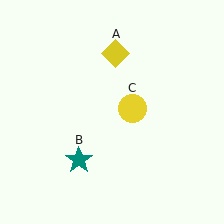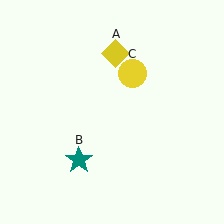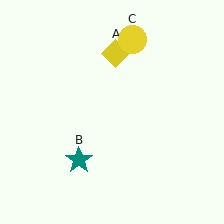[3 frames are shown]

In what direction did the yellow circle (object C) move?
The yellow circle (object C) moved up.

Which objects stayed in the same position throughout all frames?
Yellow diamond (object A) and teal star (object B) remained stationary.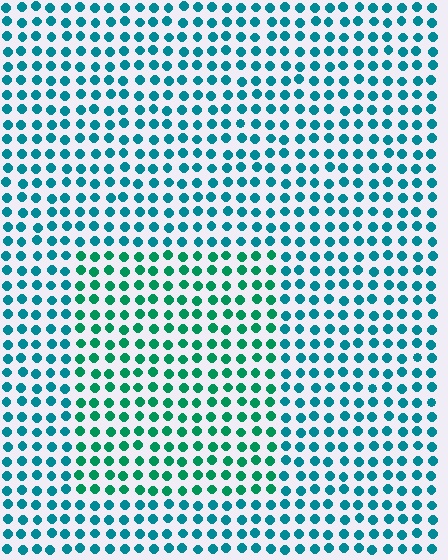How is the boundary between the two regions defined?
The boundary is defined purely by a slight shift in hue (about 29 degrees). Spacing, size, and orientation are identical on both sides.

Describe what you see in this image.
The image is filled with small teal elements in a uniform arrangement. A rectangle-shaped region is visible where the elements are tinted to a slightly different hue, forming a subtle color boundary.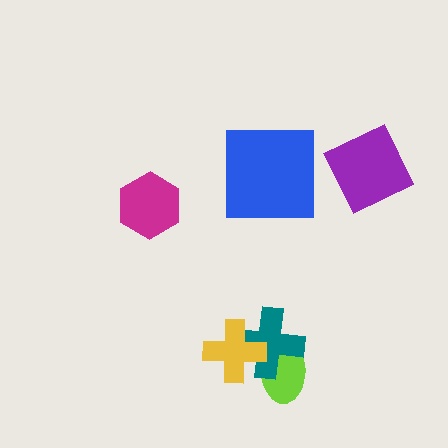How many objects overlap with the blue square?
0 objects overlap with the blue square.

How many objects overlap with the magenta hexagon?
0 objects overlap with the magenta hexagon.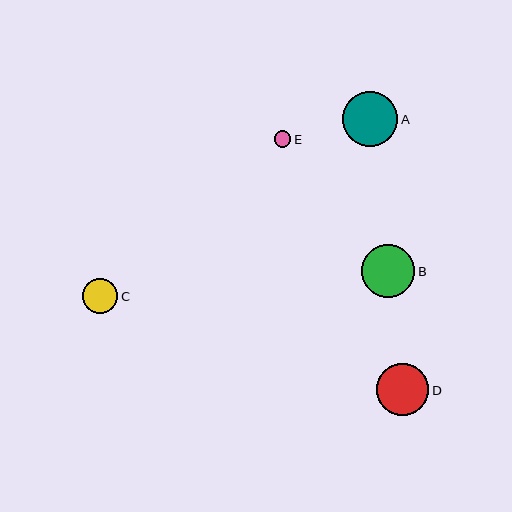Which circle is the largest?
Circle A is the largest with a size of approximately 55 pixels.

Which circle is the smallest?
Circle E is the smallest with a size of approximately 17 pixels.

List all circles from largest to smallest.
From largest to smallest: A, B, D, C, E.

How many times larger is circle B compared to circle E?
Circle B is approximately 3.2 times the size of circle E.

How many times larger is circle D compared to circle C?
Circle D is approximately 1.5 times the size of circle C.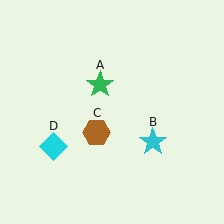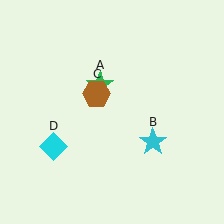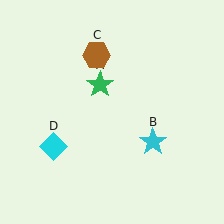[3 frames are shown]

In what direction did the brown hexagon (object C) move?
The brown hexagon (object C) moved up.